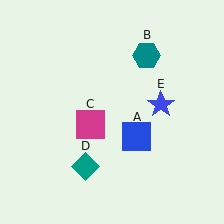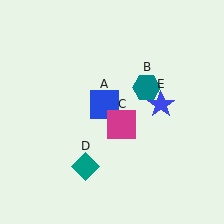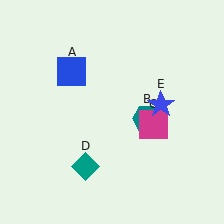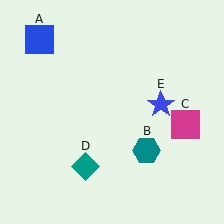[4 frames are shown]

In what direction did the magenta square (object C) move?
The magenta square (object C) moved right.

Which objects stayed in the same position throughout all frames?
Teal diamond (object D) and blue star (object E) remained stationary.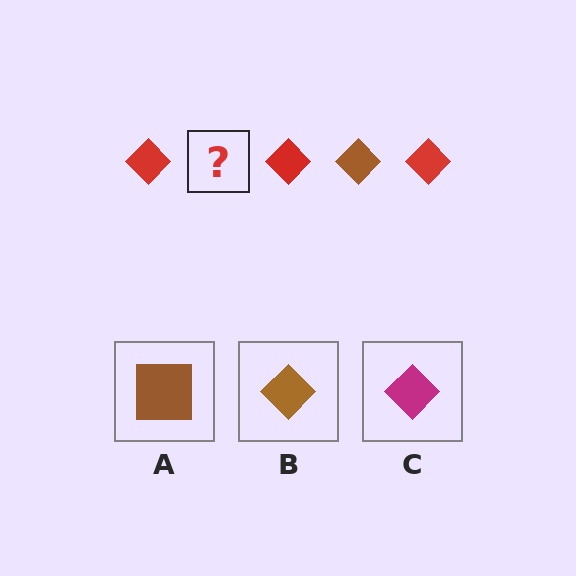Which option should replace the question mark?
Option B.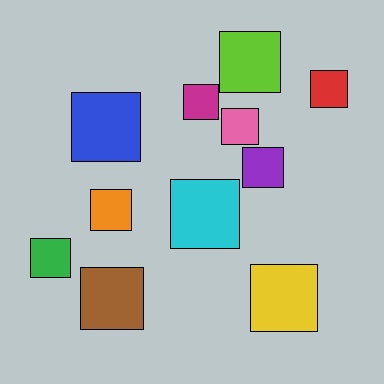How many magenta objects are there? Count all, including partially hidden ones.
There is 1 magenta object.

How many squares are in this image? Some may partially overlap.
There are 11 squares.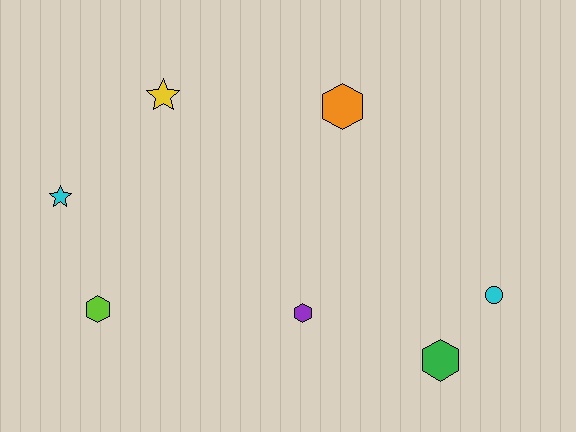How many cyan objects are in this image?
There are 2 cyan objects.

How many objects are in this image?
There are 7 objects.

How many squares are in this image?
There are no squares.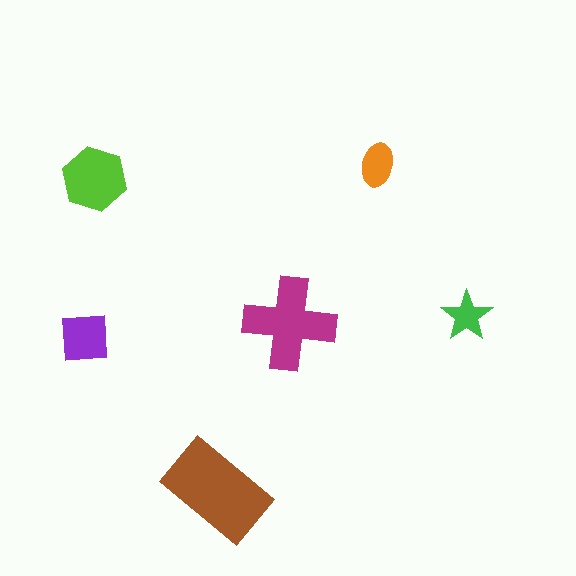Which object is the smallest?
The green star.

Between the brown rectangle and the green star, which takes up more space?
The brown rectangle.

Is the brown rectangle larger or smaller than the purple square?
Larger.